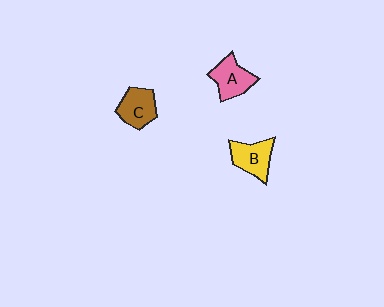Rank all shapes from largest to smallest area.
From largest to smallest: A (pink), B (yellow), C (brown).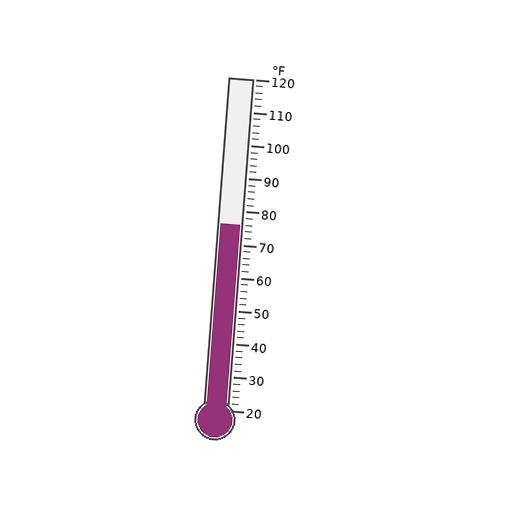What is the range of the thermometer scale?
The thermometer scale ranges from 20°F to 120°F.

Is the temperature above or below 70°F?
The temperature is above 70°F.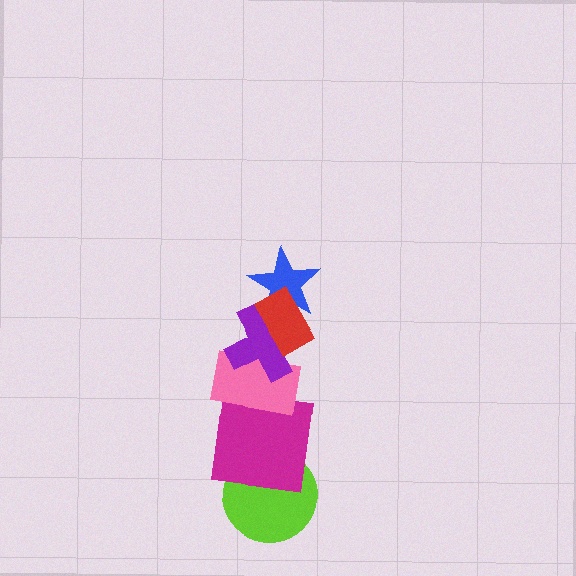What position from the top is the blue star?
The blue star is 2nd from the top.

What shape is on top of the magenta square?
The pink rectangle is on top of the magenta square.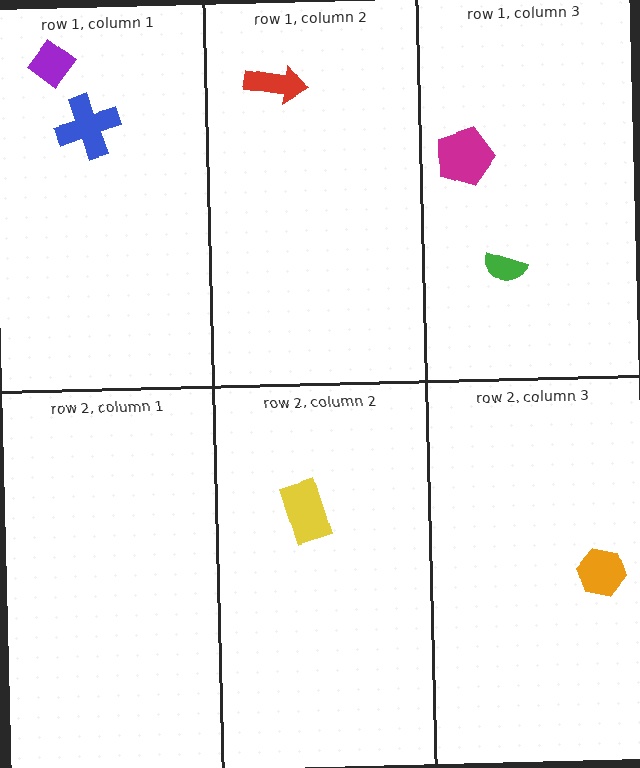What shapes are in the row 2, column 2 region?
The yellow rectangle.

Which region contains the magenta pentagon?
The row 1, column 3 region.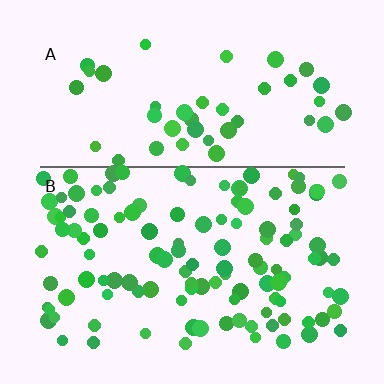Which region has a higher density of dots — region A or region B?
B (the bottom).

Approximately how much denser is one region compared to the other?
Approximately 2.6× — region B over region A.